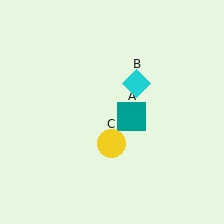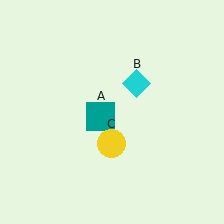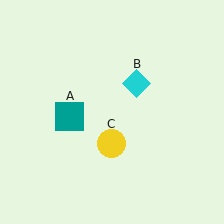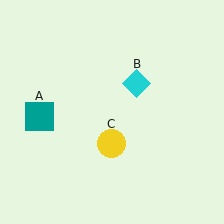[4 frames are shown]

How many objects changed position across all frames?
1 object changed position: teal square (object A).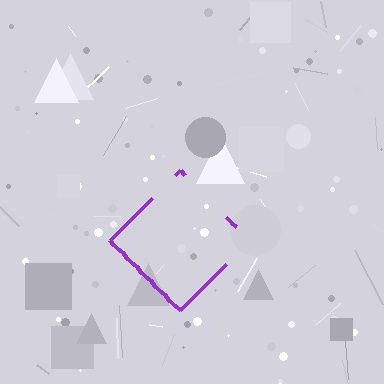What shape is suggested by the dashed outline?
The dashed outline suggests a diamond.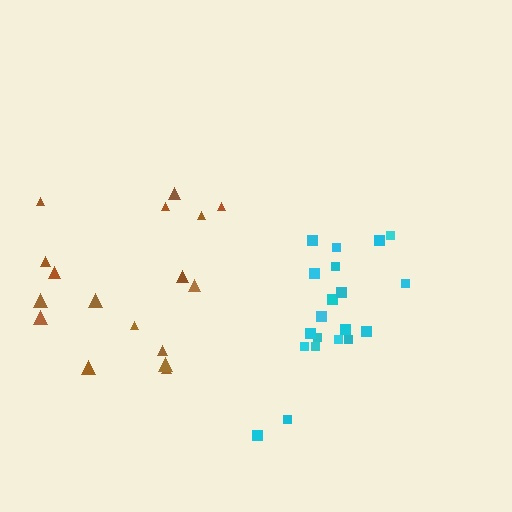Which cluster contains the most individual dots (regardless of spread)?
Cyan (20).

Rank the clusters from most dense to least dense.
cyan, brown.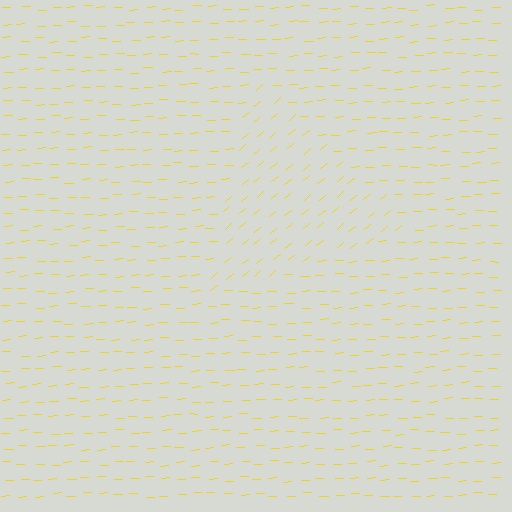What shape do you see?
I see a triangle.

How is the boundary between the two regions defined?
The boundary is defined purely by a change in line orientation (approximately 37 degrees difference). All lines are the same color and thickness.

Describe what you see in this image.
The image is filled with small yellow line segments. A triangle region in the image has lines oriented differently from the surrounding lines, creating a visible texture boundary.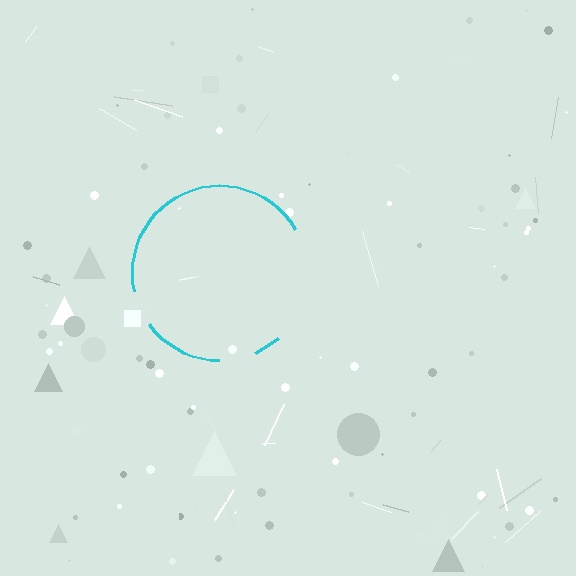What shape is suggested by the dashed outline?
The dashed outline suggests a circle.